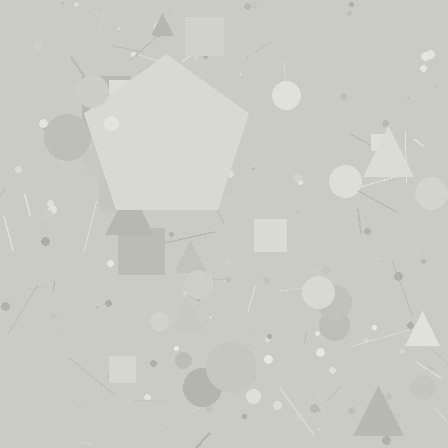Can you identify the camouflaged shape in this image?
The camouflaged shape is a pentagon.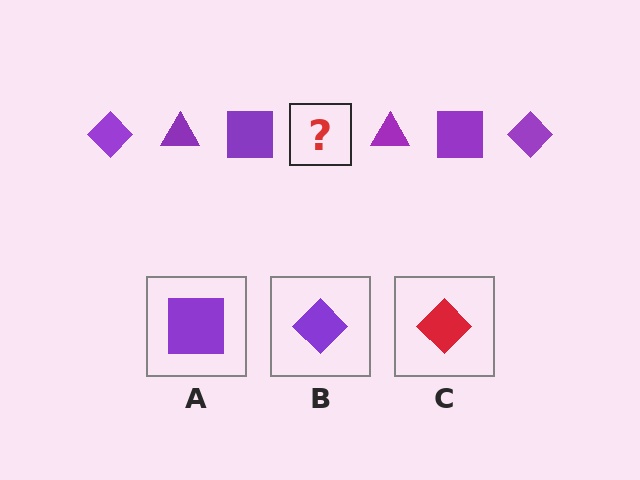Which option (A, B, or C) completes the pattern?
B.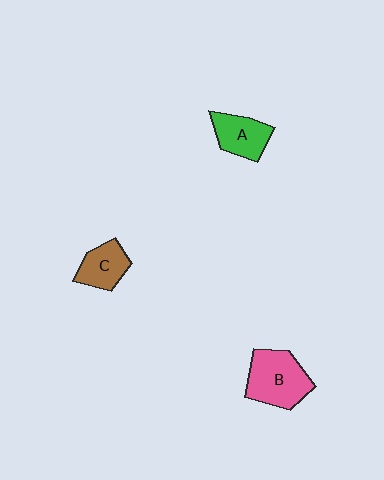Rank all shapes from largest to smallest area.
From largest to smallest: B (pink), A (green), C (brown).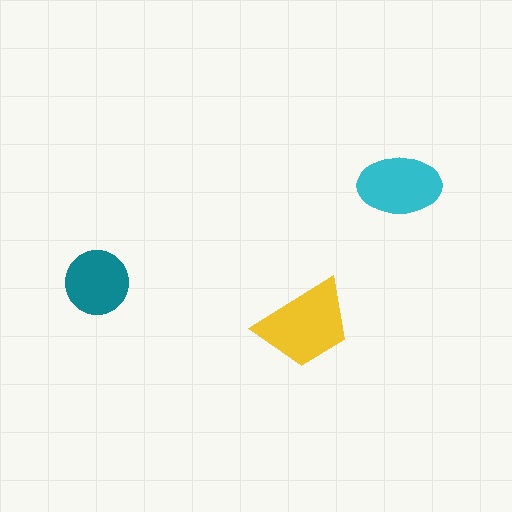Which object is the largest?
The yellow trapezoid.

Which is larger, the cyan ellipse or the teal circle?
The cyan ellipse.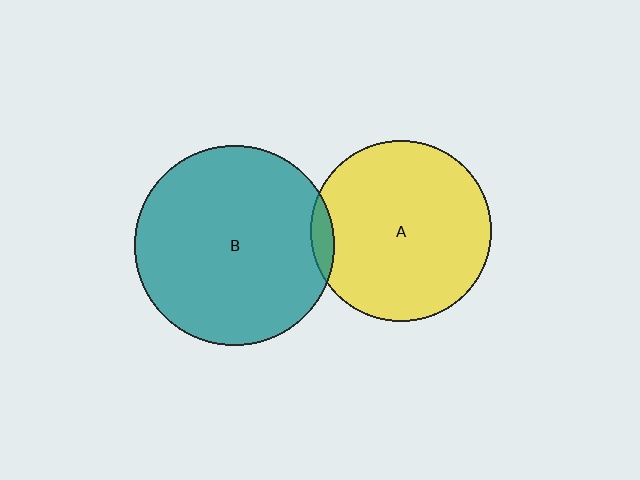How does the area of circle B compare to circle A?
Approximately 1.2 times.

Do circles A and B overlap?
Yes.